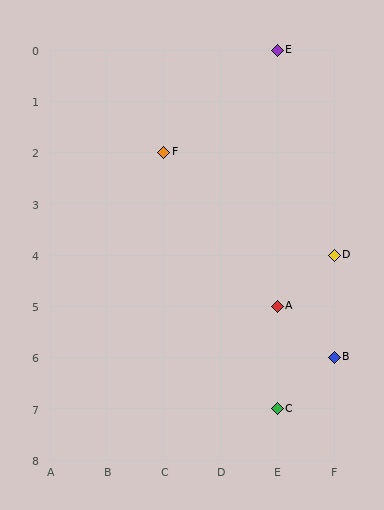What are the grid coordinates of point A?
Point A is at grid coordinates (E, 5).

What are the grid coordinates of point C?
Point C is at grid coordinates (E, 7).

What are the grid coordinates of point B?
Point B is at grid coordinates (F, 6).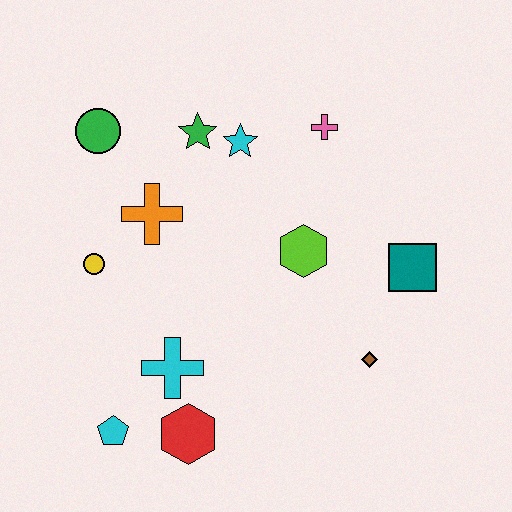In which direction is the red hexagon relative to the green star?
The red hexagon is below the green star.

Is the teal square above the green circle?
No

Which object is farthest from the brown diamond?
The green circle is farthest from the brown diamond.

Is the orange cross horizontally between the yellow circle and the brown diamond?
Yes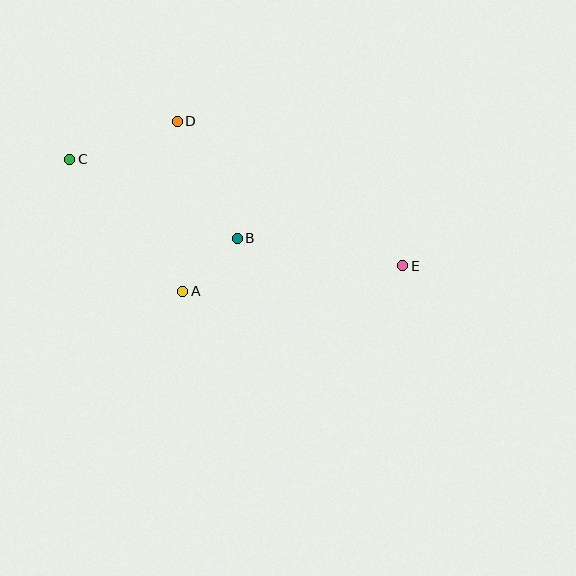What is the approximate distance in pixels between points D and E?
The distance between D and E is approximately 268 pixels.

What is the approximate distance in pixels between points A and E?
The distance between A and E is approximately 222 pixels.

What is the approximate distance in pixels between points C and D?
The distance between C and D is approximately 114 pixels.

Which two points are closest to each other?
Points A and B are closest to each other.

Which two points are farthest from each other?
Points C and E are farthest from each other.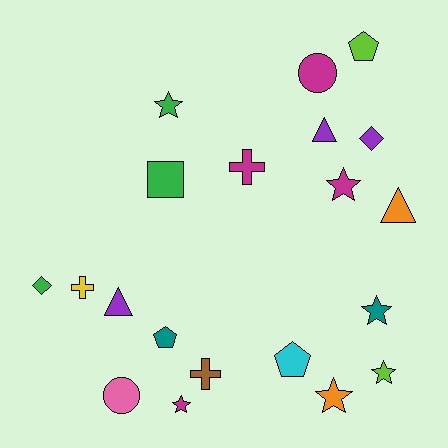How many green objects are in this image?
There are 3 green objects.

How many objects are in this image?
There are 20 objects.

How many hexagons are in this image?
There are no hexagons.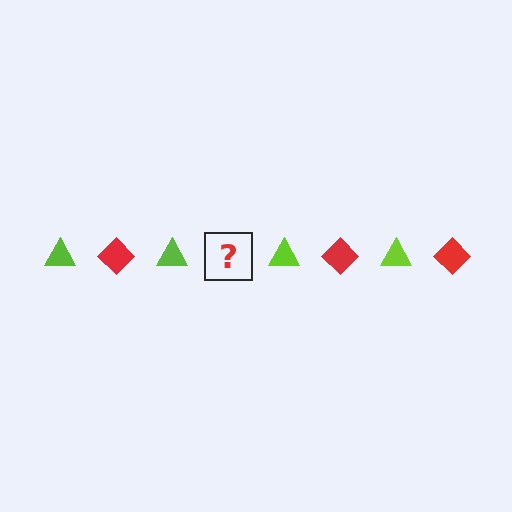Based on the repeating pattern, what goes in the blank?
The blank should be a red diamond.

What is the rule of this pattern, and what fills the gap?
The rule is that the pattern alternates between lime triangle and red diamond. The gap should be filled with a red diamond.